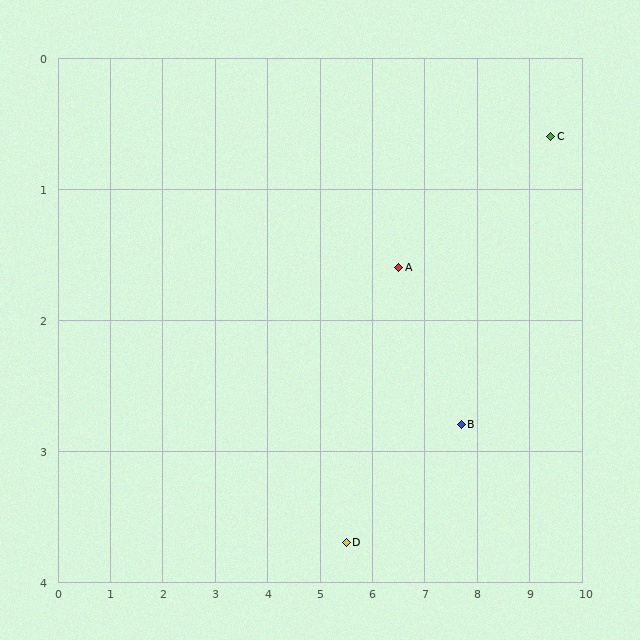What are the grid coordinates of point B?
Point B is at approximately (7.7, 2.8).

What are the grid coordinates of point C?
Point C is at approximately (9.4, 0.6).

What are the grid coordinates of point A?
Point A is at approximately (6.5, 1.6).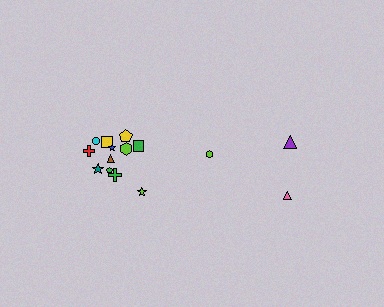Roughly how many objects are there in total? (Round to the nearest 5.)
Roughly 15 objects in total.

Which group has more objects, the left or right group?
The left group.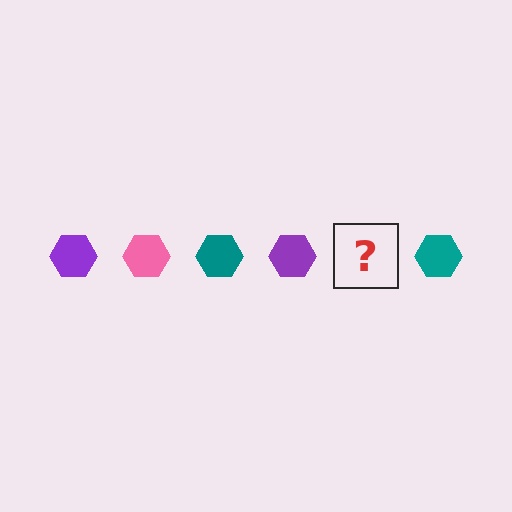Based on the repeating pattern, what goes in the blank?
The blank should be a pink hexagon.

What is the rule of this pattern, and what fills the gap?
The rule is that the pattern cycles through purple, pink, teal hexagons. The gap should be filled with a pink hexagon.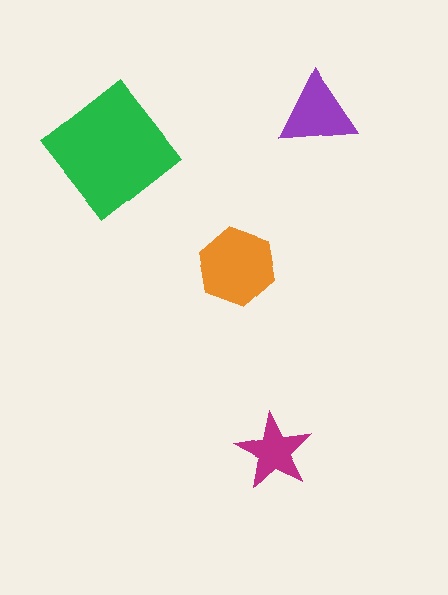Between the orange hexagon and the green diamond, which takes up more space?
The green diamond.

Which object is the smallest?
The magenta star.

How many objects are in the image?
There are 4 objects in the image.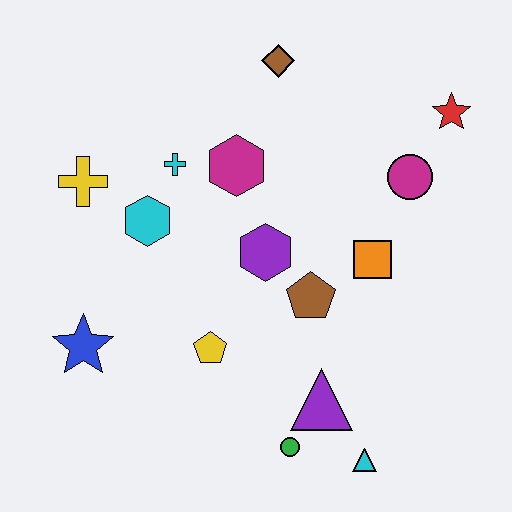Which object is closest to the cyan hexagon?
The cyan cross is closest to the cyan hexagon.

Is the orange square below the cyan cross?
Yes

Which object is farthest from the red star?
The blue star is farthest from the red star.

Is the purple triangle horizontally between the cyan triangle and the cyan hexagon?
Yes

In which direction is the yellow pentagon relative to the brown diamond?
The yellow pentagon is below the brown diamond.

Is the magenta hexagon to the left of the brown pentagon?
Yes